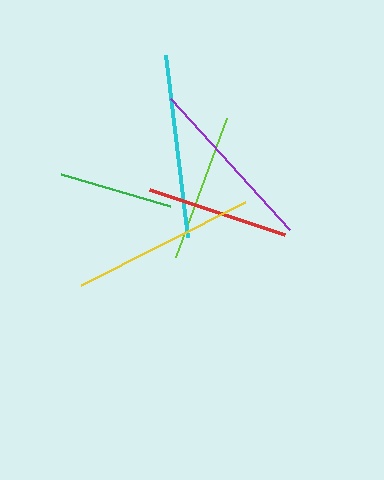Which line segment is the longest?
The cyan line is the longest at approximately 184 pixels.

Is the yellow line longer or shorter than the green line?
The yellow line is longer than the green line.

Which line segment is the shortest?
The green line is the shortest at approximately 114 pixels.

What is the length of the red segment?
The red segment is approximately 142 pixels long.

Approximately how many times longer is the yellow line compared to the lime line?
The yellow line is approximately 1.2 times the length of the lime line.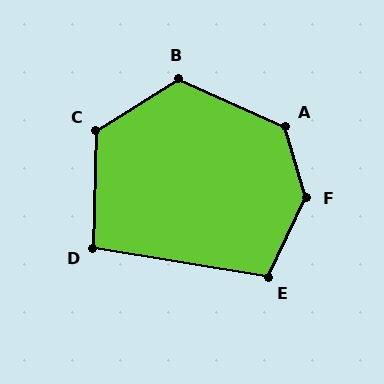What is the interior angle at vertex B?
Approximately 124 degrees (obtuse).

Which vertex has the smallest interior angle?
D, at approximately 98 degrees.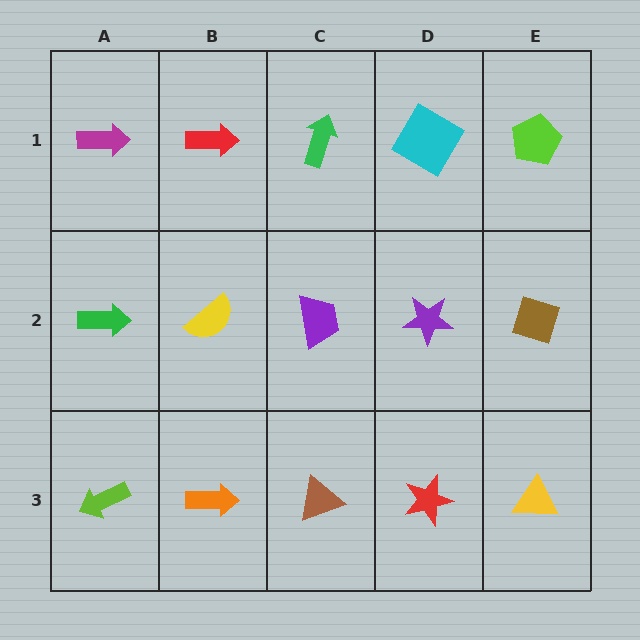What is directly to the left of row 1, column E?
A cyan square.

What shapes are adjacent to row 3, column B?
A yellow semicircle (row 2, column B), a lime arrow (row 3, column A), a brown triangle (row 3, column C).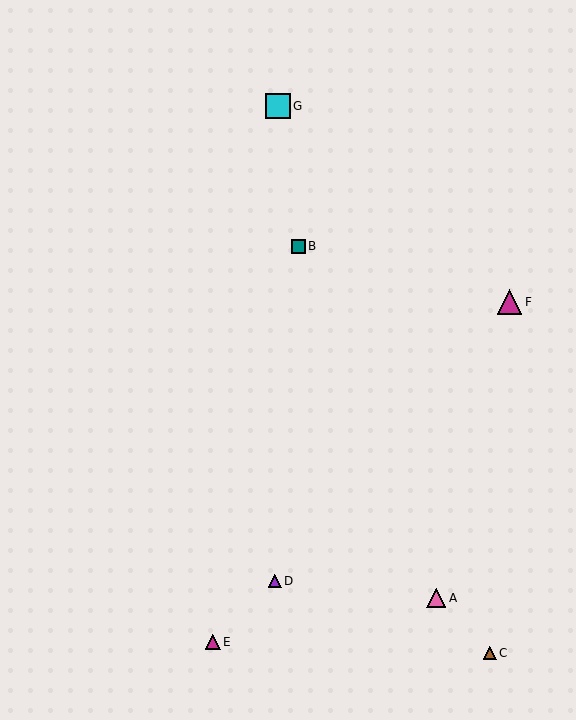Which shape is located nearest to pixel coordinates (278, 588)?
The purple triangle (labeled D) at (275, 581) is nearest to that location.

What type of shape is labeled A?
Shape A is a pink triangle.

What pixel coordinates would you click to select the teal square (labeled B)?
Click at (299, 246) to select the teal square B.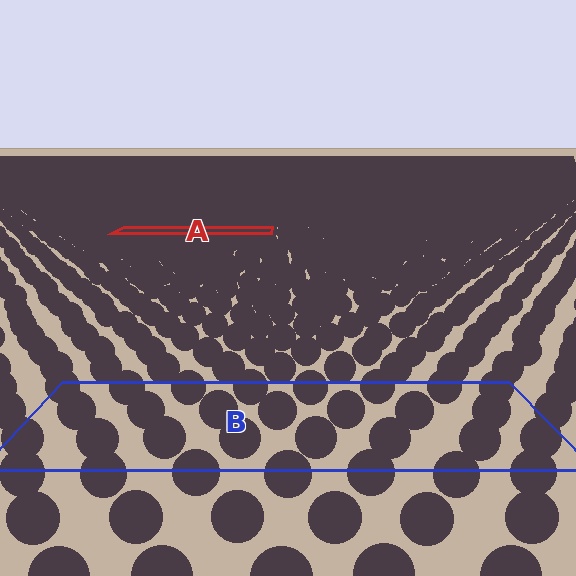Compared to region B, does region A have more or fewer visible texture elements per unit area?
Region A has more texture elements per unit area — they are packed more densely because it is farther away.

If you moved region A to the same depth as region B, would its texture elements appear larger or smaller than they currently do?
They would appear larger. At a closer depth, the same texture elements are projected at a bigger on-screen size.